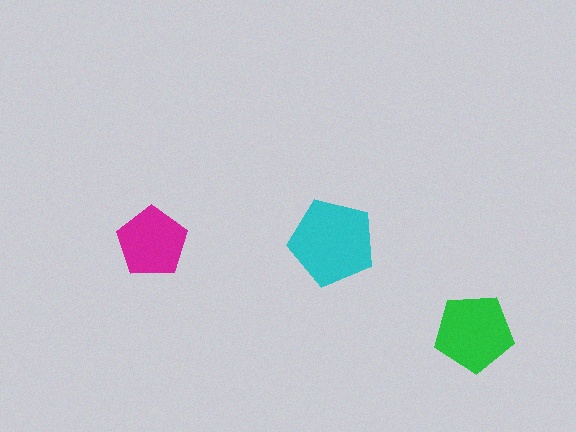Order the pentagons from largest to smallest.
the cyan one, the green one, the magenta one.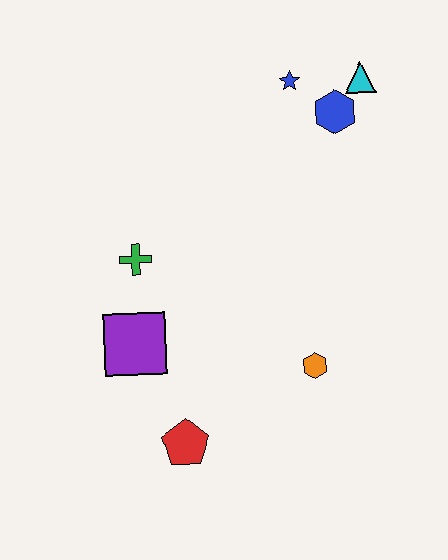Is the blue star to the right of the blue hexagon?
No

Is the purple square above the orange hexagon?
Yes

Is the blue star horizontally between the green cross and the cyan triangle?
Yes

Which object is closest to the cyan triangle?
The blue hexagon is closest to the cyan triangle.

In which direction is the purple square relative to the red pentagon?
The purple square is above the red pentagon.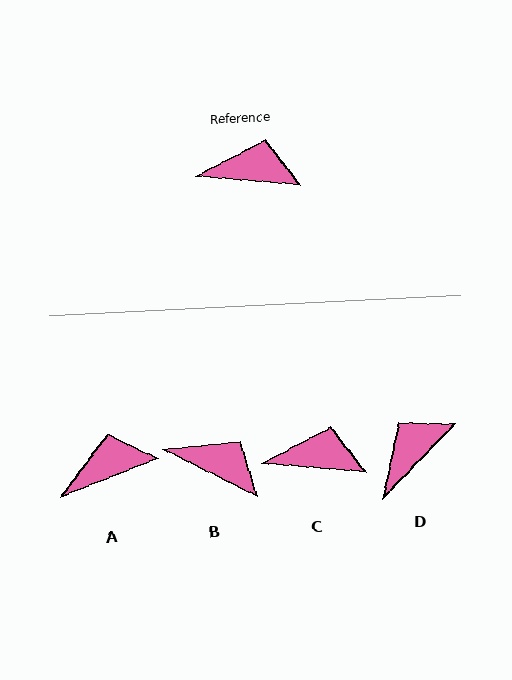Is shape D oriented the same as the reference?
No, it is off by about 51 degrees.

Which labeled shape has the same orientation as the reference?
C.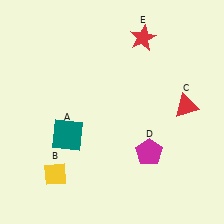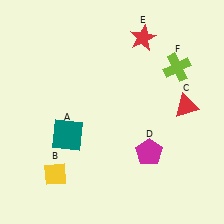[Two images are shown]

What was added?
A lime cross (F) was added in Image 2.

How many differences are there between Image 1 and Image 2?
There is 1 difference between the two images.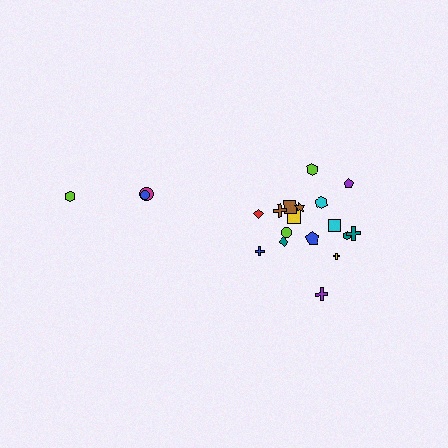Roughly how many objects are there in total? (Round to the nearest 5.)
Roughly 20 objects in total.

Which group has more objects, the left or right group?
The right group.